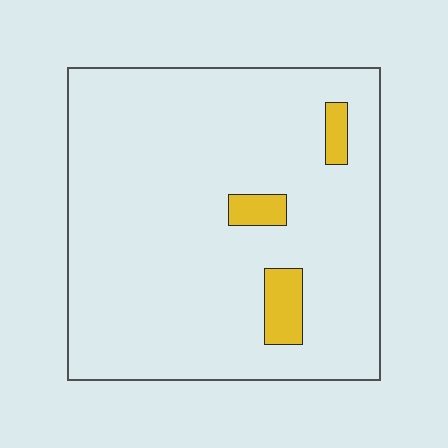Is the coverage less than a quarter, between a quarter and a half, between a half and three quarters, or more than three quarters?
Less than a quarter.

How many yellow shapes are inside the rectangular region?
3.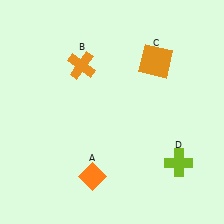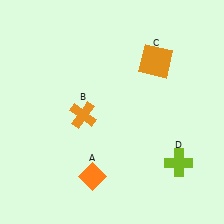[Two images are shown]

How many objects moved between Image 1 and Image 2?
1 object moved between the two images.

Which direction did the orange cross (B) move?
The orange cross (B) moved down.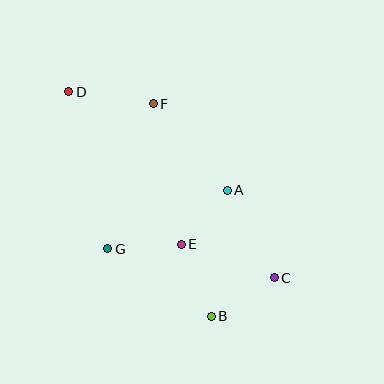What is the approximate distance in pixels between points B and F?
The distance between B and F is approximately 220 pixels.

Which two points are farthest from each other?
Points C and D are farthest from each other.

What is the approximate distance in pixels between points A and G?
The distance between A and G is approximately 133 pixels.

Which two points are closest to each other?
Points A and E are closest to each other.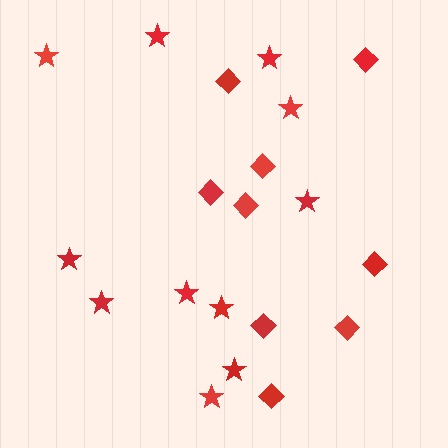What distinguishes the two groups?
There are 2 groups: one group of diamonds (9) and one group of stars (11).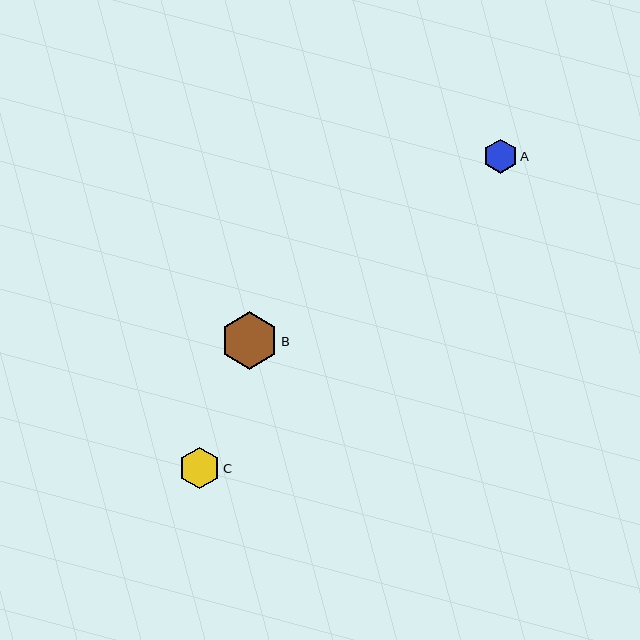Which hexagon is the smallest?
Hexagon A is the smallest with a size of approximately 34 pixels.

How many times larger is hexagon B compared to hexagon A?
Hexagon B is approximately 1.7 times the size of hexagon A.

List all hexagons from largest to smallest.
From largest to smallest: B, C, A.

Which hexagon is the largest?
Hexagon B is the largest with a size of approximately 58 pixels.